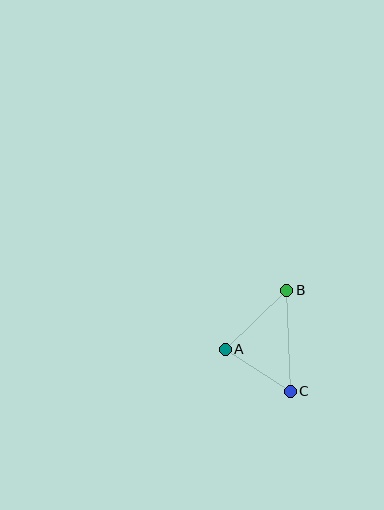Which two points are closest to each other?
Points A and C are closest to each other.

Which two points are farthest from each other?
Points B and C are farthest from each other.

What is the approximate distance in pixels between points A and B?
The distance between A and B is approximately 85 pixels.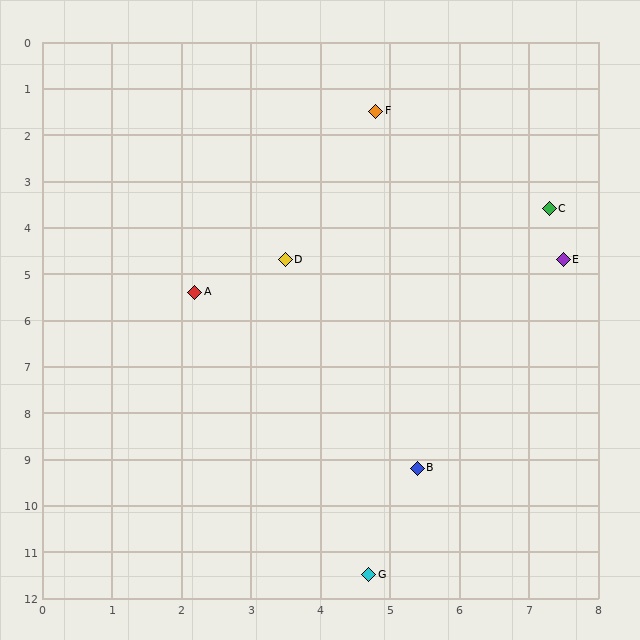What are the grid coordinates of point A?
Point A is at approximately (2.2, 5.4).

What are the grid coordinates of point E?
Point E is at approximately (7.5, 4.7).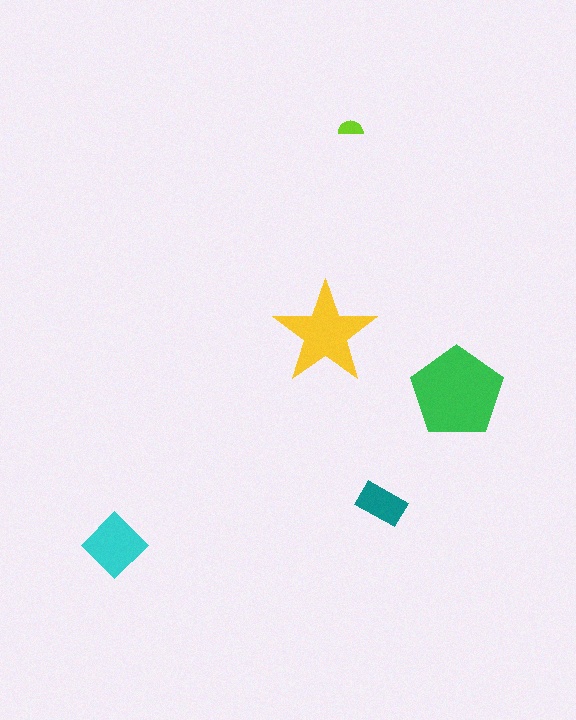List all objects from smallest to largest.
The lime semicircle, the teal rectangle, the cyan diamond, the yellow star, the green pentagon.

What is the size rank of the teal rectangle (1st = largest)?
4th.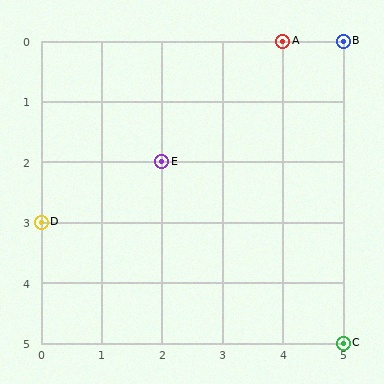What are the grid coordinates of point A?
Point A is at grid coordinates (4, 0).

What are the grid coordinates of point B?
Point B is at grid coordinates (5, 0).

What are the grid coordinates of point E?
Point E is at grid coordinates (2, 2).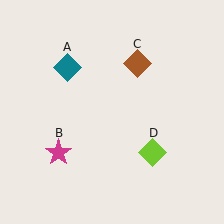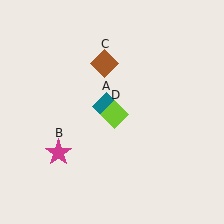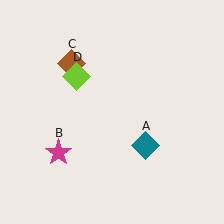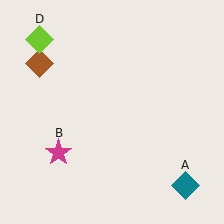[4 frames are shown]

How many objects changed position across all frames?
3 objects changed position: teal diamond (object A), brown diamond (object C), lime diamond (object D).